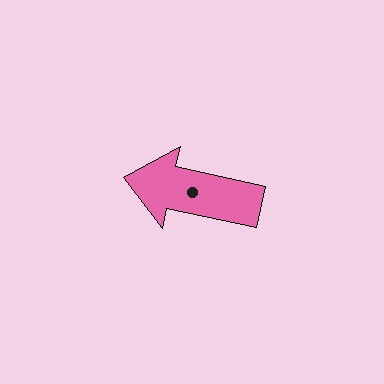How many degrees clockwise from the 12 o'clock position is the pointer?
Approximately 282 degrees.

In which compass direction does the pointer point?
West.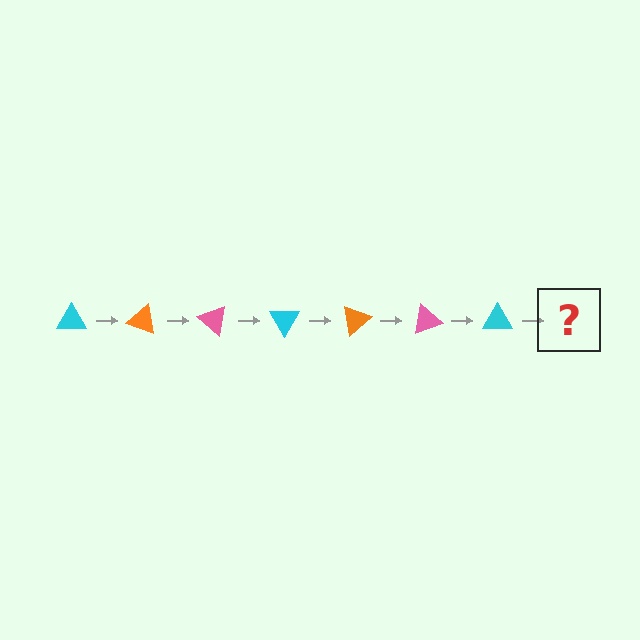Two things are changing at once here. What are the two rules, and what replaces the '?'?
The two rules are that it rotates 20 degrees each step and the color cycles through cyan, orange, and pink. The '?' should be an orange triangle, rotated 140 degrees from the start.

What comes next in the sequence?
The next element should be an orange triangle, rotated 140 degrees from the start.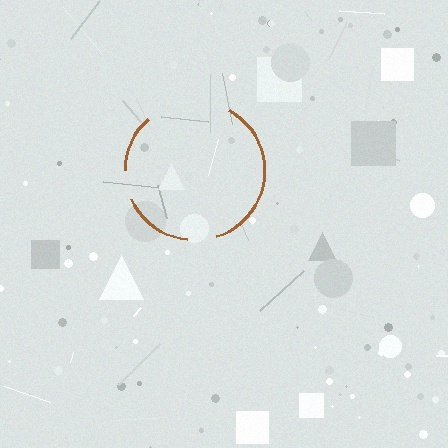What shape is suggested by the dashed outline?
The dashed outline suggests a circle.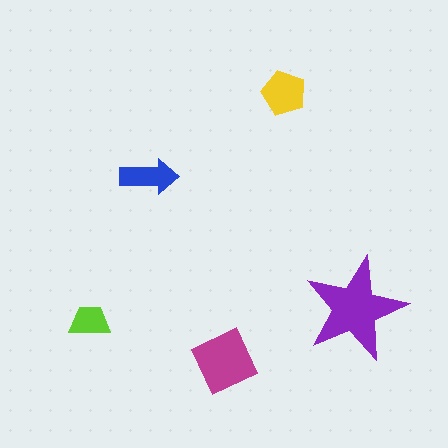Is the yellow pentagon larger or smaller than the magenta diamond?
Smaller.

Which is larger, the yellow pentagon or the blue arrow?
The yellow pentagon.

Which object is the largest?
The purple star.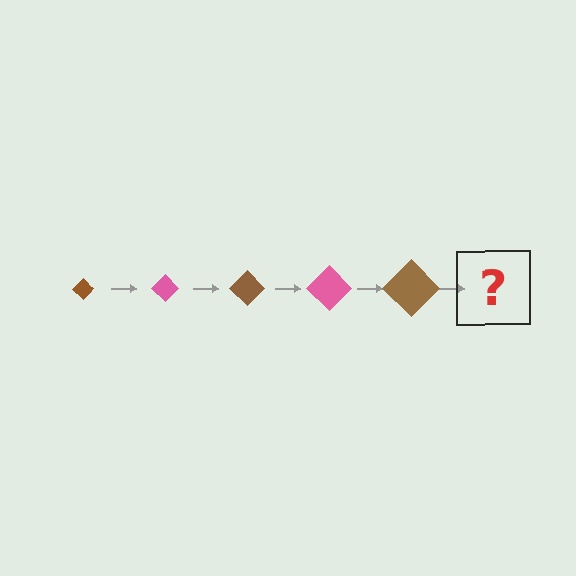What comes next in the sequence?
The next element should be a pink diamond, larger than the previous one.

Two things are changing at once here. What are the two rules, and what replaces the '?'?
The two rules are that the diamond grows larger each step and the color cycles through brown and pink. The '?' should be a pink diamond, larger than the previous one.